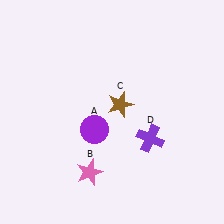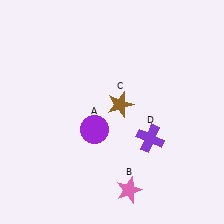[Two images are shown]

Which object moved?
The pink star (B) moved right.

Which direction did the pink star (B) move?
The pink star (B) moved right.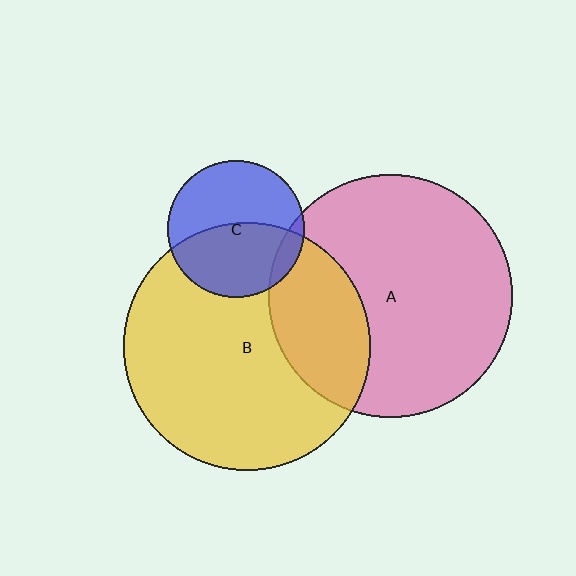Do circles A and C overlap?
Yes.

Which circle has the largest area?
Circle B (yellow).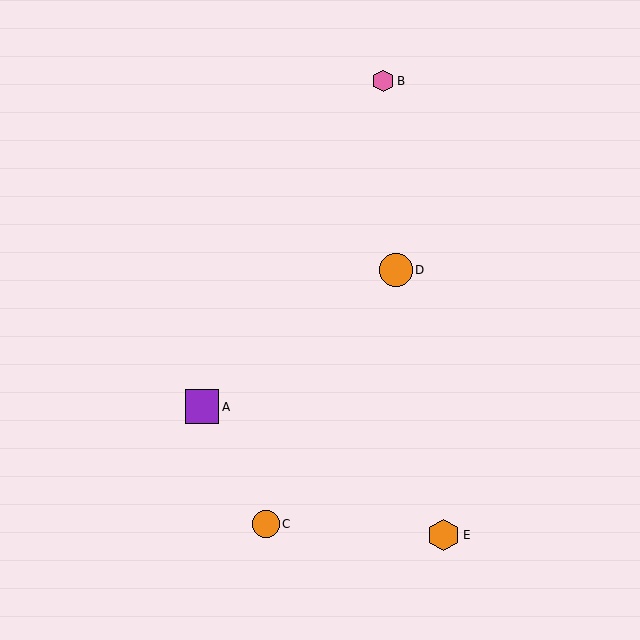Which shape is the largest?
The purple square (labeled A) is the largest.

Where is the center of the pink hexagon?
The center of the pink hexagon is at (383, 81).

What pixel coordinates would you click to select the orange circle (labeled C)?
Click at (266, 524) to select the orange circle C.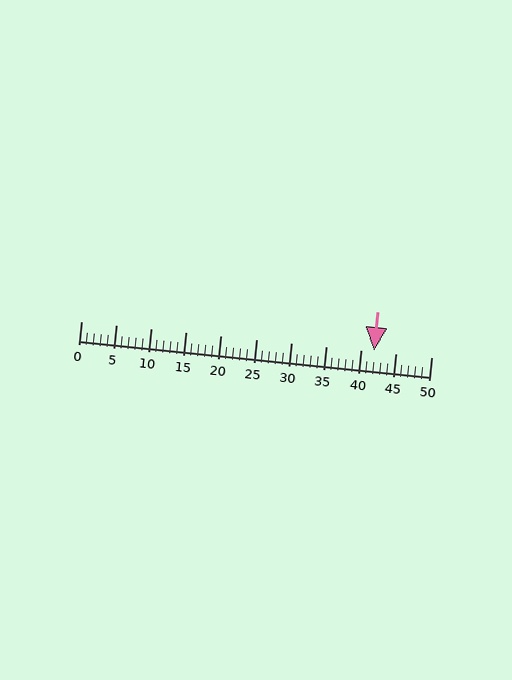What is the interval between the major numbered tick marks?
The major tick marks are spaced 5 units apart.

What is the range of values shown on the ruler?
The ruler shows values from 0 to 50.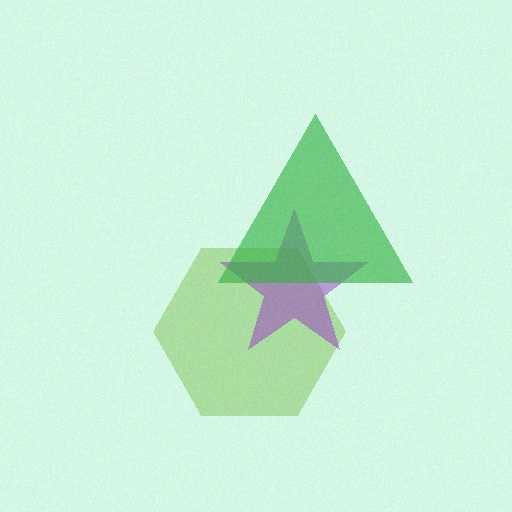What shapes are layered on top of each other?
The layered shapes are: a lime hexagon, a purple star, a green triangle.